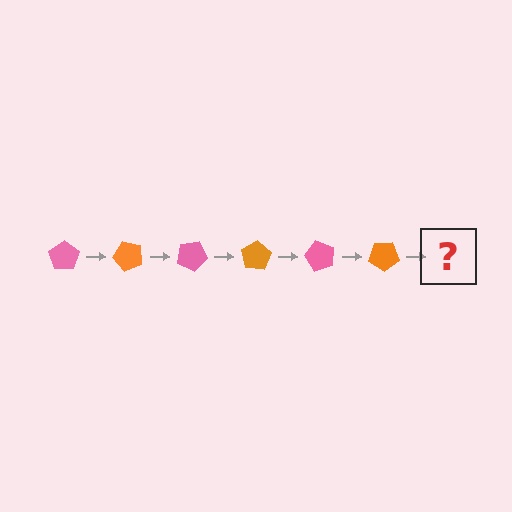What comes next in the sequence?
The next element should be a pink pentagon, rotated 300 degrees from the start.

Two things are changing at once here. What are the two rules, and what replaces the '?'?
The two rules are that it rotates 50 degrees each step and the color cycles through pink and orange. The '?' should be a pink pentagon, rotated 300 degrees from the start.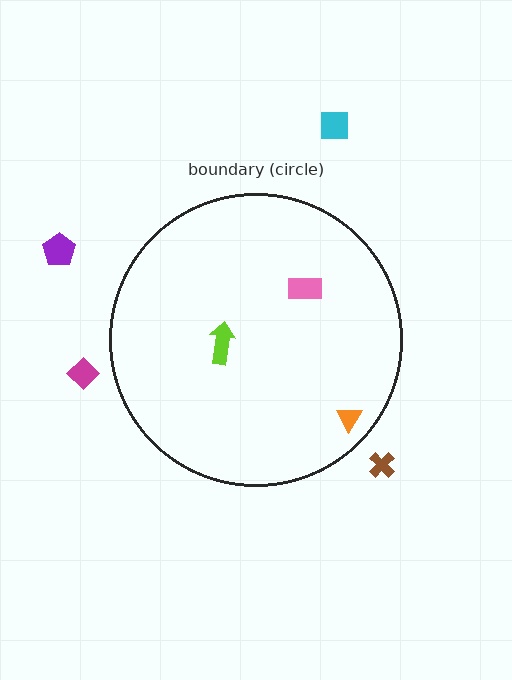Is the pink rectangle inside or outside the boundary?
Inside.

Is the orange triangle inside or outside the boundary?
Inside.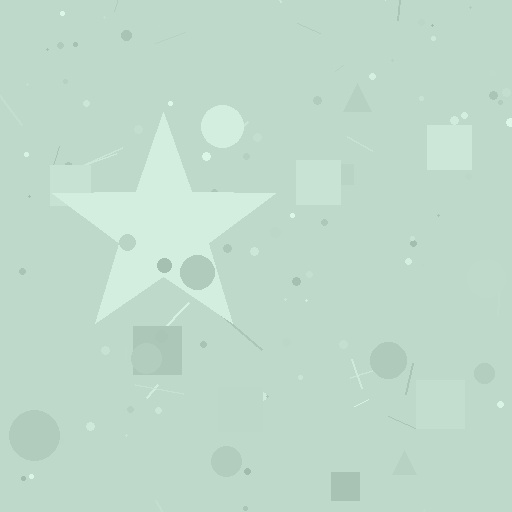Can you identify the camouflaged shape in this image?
The camouflaged shape is a star.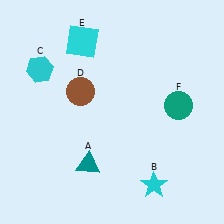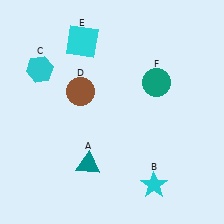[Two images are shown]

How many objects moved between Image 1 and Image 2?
1 object moved between the two images.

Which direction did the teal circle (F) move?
The teal circle (F) moved up.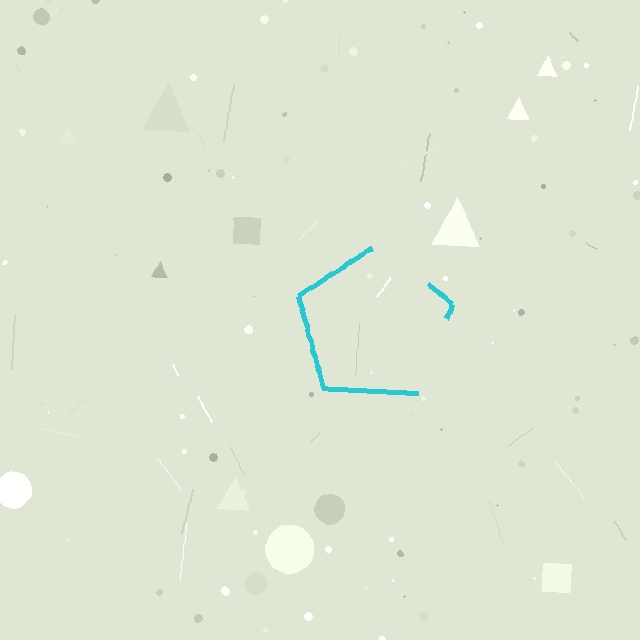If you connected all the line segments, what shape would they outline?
They would outline a pentagon.